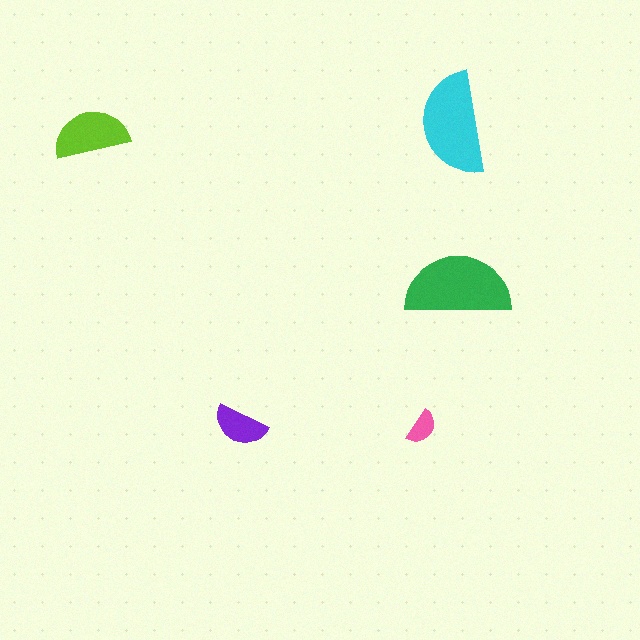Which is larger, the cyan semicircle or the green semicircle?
The green one.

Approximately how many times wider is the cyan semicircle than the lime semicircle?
About 1.5 times wider.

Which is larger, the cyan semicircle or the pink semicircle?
The cyan one.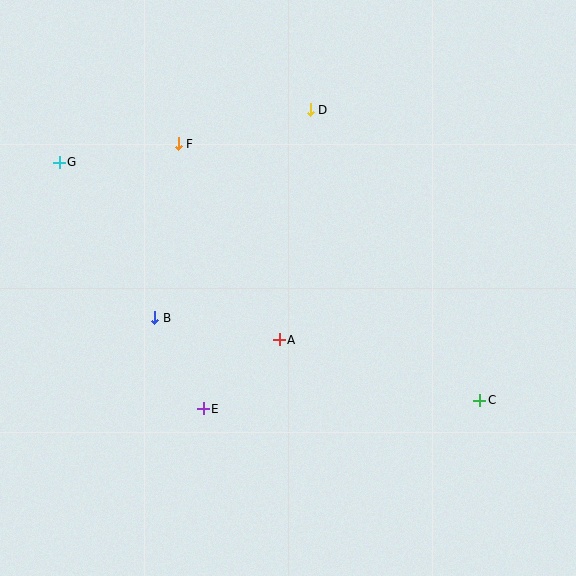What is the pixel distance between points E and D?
The distance between E and D is 317 pixels.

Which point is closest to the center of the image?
Point A at (279, 340) is closest to the center.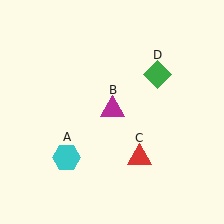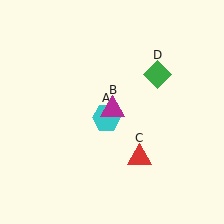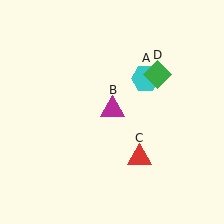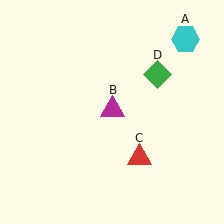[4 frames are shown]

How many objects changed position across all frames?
1 object changed position: cyan hexagon (object A).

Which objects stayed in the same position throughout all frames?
Magenta triangle (object B) and red triangle (object C) and green diamond (object D) remained stationary.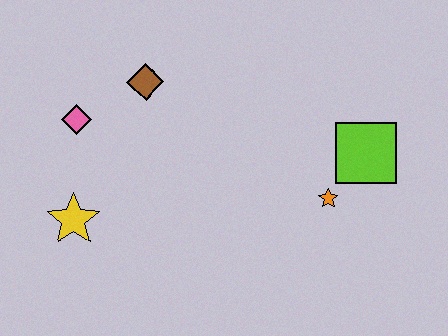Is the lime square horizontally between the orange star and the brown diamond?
No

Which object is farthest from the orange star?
The pink diamond is farthest from the orange star.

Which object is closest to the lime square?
The orange star is closest to the lime square.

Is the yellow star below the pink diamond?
Yes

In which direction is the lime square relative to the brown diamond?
The lime square is to the right of the brown diamond.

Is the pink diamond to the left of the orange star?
Yes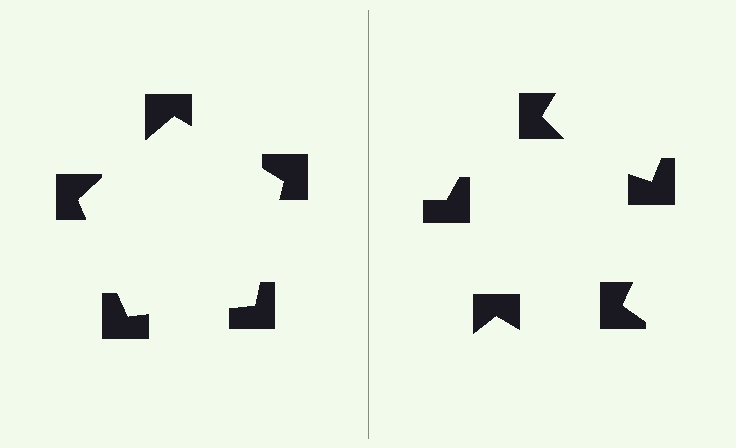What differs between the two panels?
The notched squares are positioned identically on both sides; only the wedge orientations differ. On the left they align to a pentagon; on the right they are misaligned.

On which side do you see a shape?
An illusory pentagon appears on the left side. On the right side the wedge cuts are rotated, so no coherent shape forms.